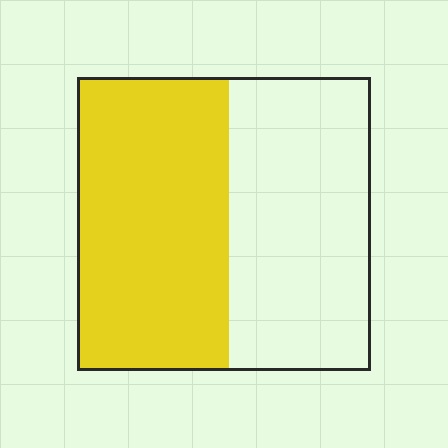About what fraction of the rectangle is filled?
About one half (1/2).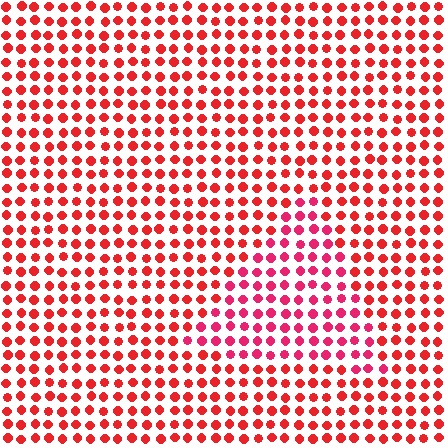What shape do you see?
I see a triangle.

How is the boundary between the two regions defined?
The boundary is defined purely by a slight shift in hue (about 21 degrees). Spacing, size, and orientation are identical on both sides.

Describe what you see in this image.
The image is filled with small red elements in a uniform arrangement. A triangle-shaped region is visible where the elements are tinted to a slightly different hue, forming a subtle color boundary.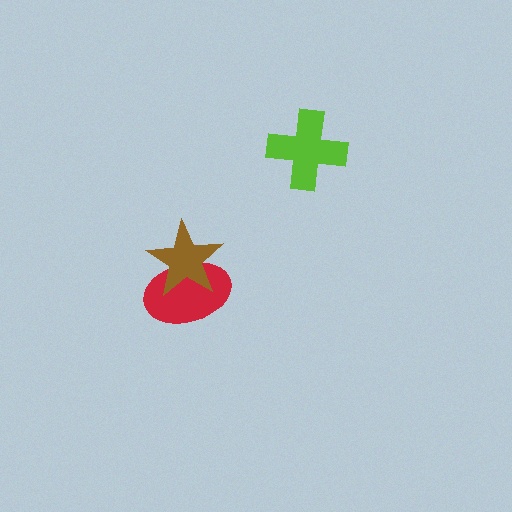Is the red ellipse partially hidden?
Yes, it is partially covered by another shape.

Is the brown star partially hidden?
No, no other shape covers it.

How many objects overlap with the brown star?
1 object overlaps with the brown star.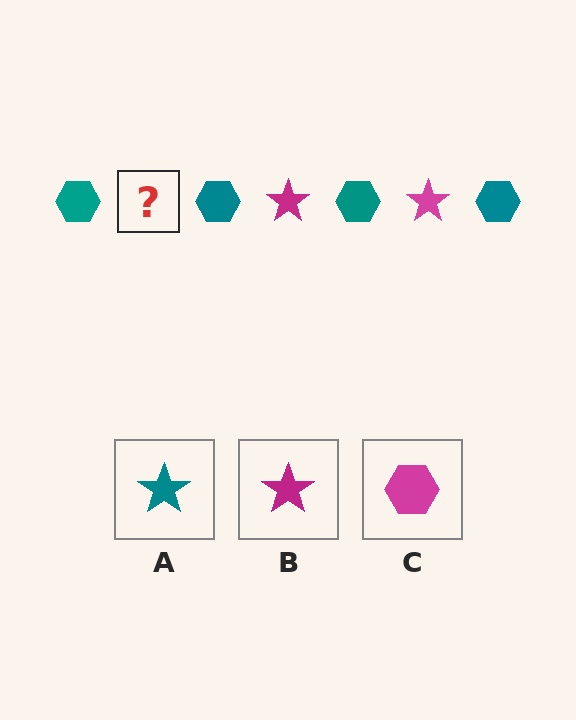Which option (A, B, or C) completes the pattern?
B.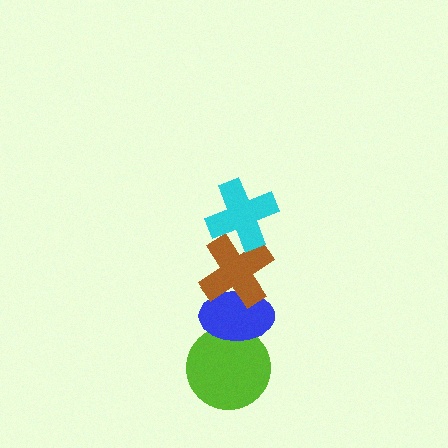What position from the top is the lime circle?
The lime circle is 4th from the top.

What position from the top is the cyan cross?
The cyan cross is 1st from the top.